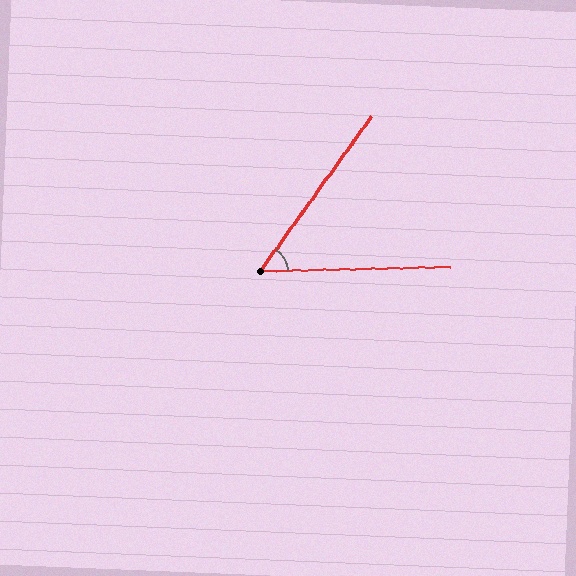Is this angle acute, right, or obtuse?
It is acute.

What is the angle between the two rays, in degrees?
Approximately 53 degrees.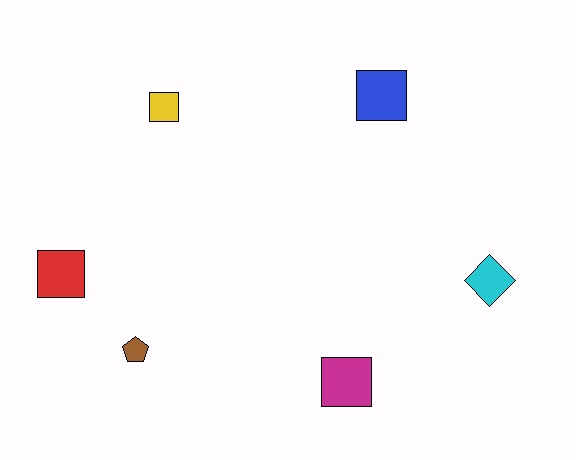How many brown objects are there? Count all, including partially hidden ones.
There is 1 brown object.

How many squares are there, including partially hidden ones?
There are 4 squares.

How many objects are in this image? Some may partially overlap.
There are 6 objects.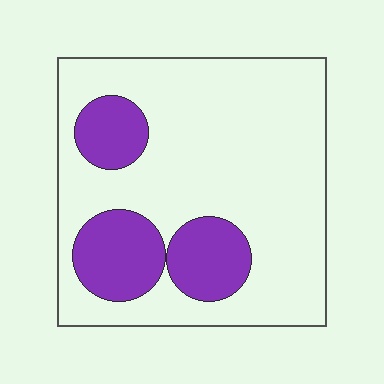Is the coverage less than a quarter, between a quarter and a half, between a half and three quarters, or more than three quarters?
Less than a quarter.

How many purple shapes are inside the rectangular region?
3.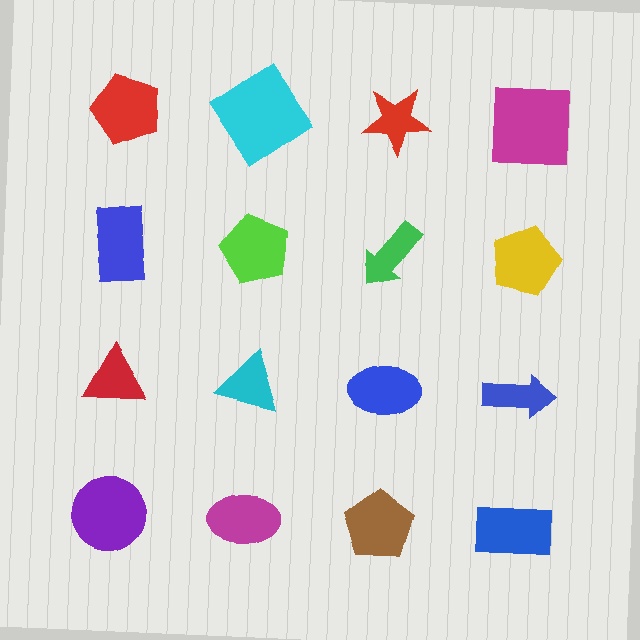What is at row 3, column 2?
A cyan triangle.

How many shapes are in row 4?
4 shapes.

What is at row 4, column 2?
A magenta ellipse.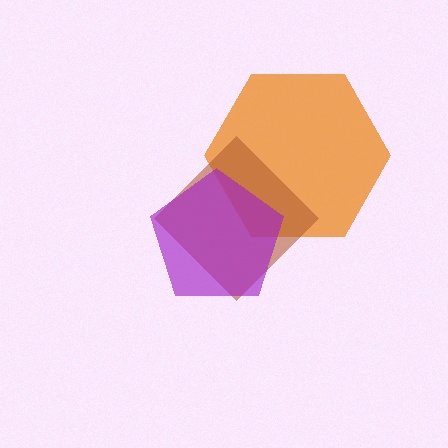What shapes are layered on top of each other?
The layered shapes are: an orange hexagon, a brown diamond, a purple pentagon.